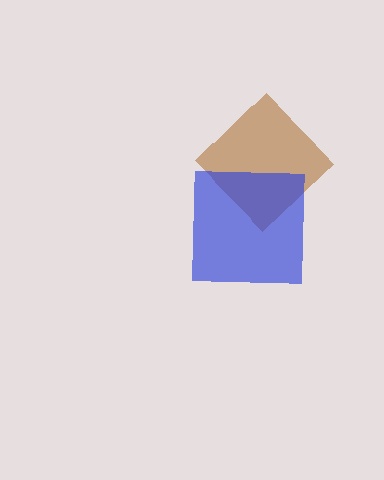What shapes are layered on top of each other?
The layered shapes are: a brown diamond, a blue square.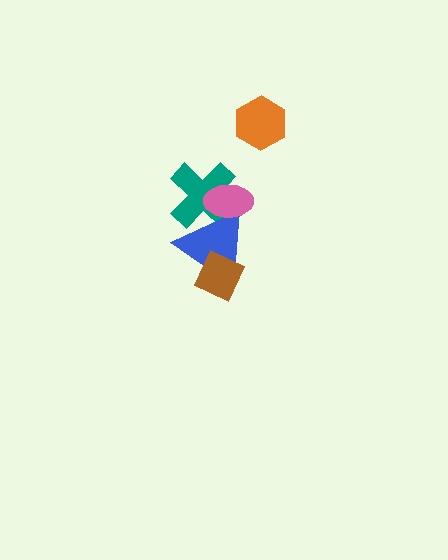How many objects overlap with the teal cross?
2 objects overlap with the teal cross.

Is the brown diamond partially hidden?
No, no other shape covers it.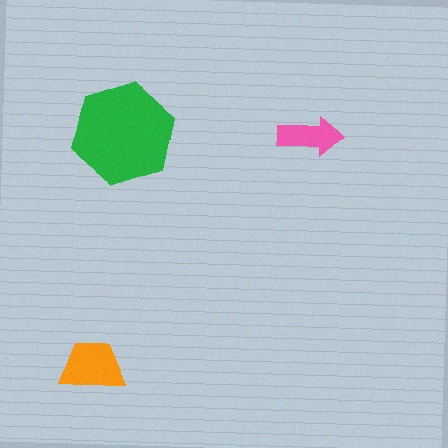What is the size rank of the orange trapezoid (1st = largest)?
2nd.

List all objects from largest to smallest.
The green hexagon, the orange trapezoid, the pink arrow.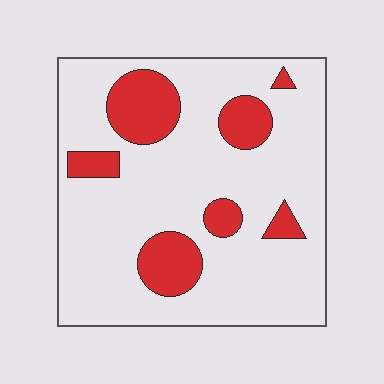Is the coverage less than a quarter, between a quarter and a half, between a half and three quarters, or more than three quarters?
Less than a quarter.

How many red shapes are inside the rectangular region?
7.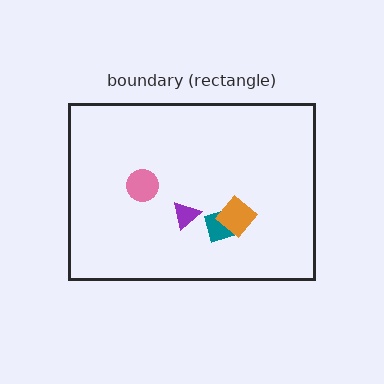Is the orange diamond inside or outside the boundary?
Inside.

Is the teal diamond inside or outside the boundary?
Inside.